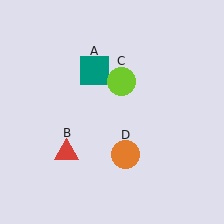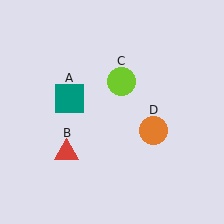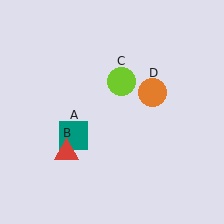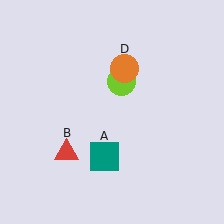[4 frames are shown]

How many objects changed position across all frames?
2 objects changed position: teal square (object A), orange circle (object D).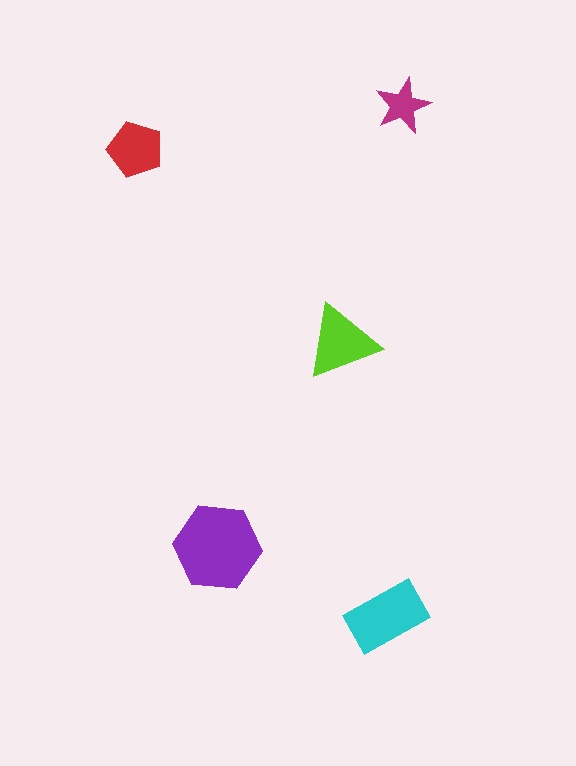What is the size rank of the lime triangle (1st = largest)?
3rd.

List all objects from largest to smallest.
The purple hexagon, the cyan rectangle, the lime triangle, the red pentagon, the magenta star.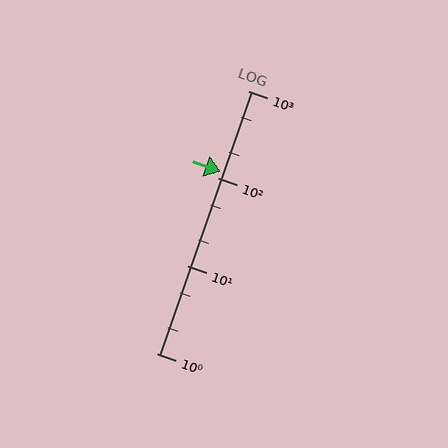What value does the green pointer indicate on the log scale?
The pointer indicates approximately 120.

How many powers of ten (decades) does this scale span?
The scale spans 3 decades, from 1 to 1000.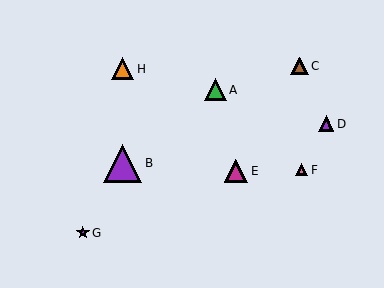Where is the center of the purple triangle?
The center of the purple triangle is at (326, 124).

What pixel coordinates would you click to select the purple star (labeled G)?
Click at (83, 233) to select the purple star G.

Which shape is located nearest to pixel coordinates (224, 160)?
The magenta triangle (labeled E) at (236, 171) is nearest to that location.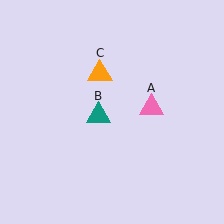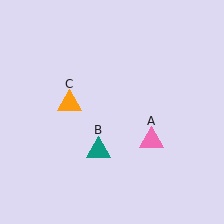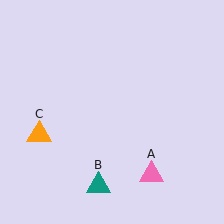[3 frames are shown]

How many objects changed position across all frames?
3 objects changed position: pink triangle (object A), teal triangle (object B), orange triangle (object C).